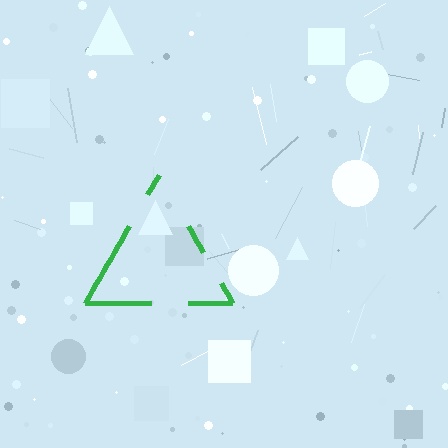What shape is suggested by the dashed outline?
The dashed outline suggests a triangle.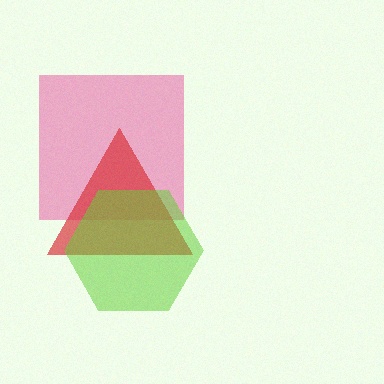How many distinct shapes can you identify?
There are 3 distinct shapes: a pink square, a red triangle, a lime hexagon.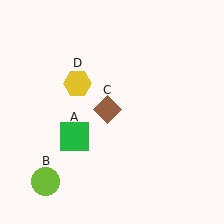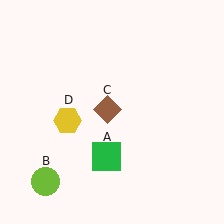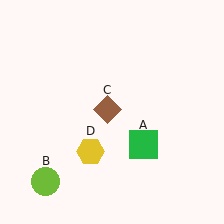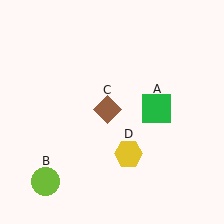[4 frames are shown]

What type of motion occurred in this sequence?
The green square (object A), yellow hexagon (object D) rotated counterclockwise around the center of the scene.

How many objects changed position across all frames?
2 objects changed position: green square (object A), yellow hexagon (object D).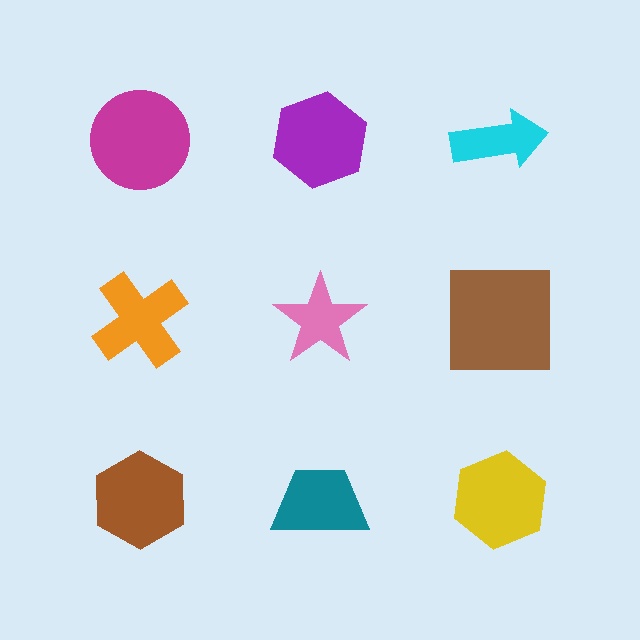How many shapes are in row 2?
3 shapes.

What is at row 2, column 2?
A pink star.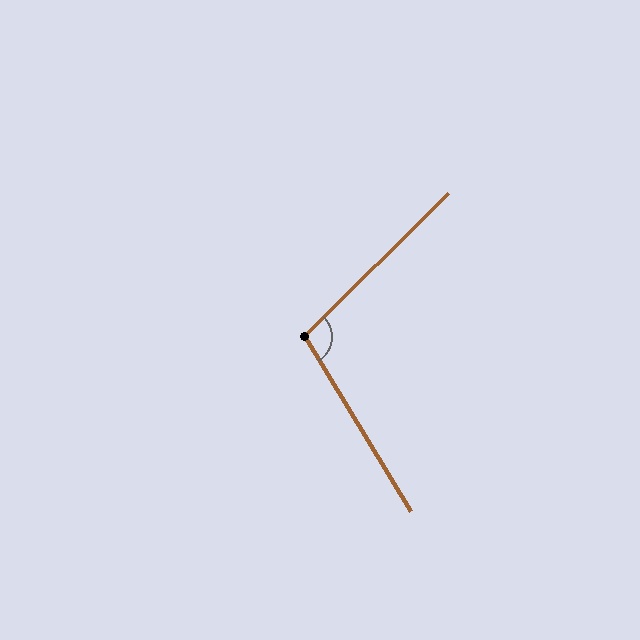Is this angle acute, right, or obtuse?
It is obtuse.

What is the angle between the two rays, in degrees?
Approximately 104 degrees.